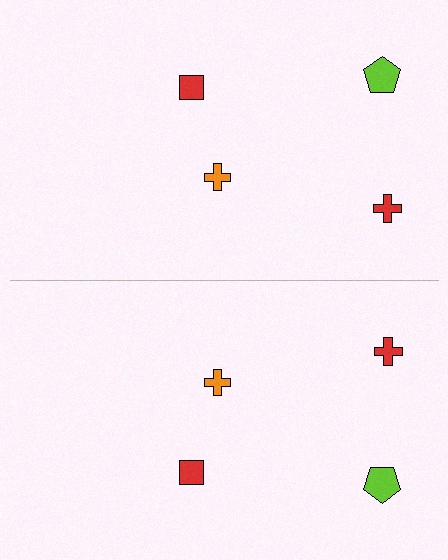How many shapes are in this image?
There are 8 shapes in this image.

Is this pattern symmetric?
Yes, this pattern has bilateral (reflection) symmetry.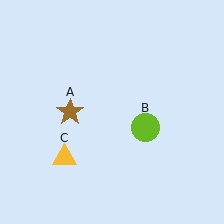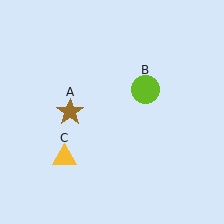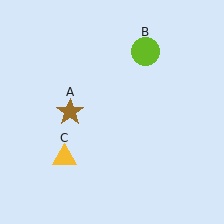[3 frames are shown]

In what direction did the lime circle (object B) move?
The lime circle (object B) moved up.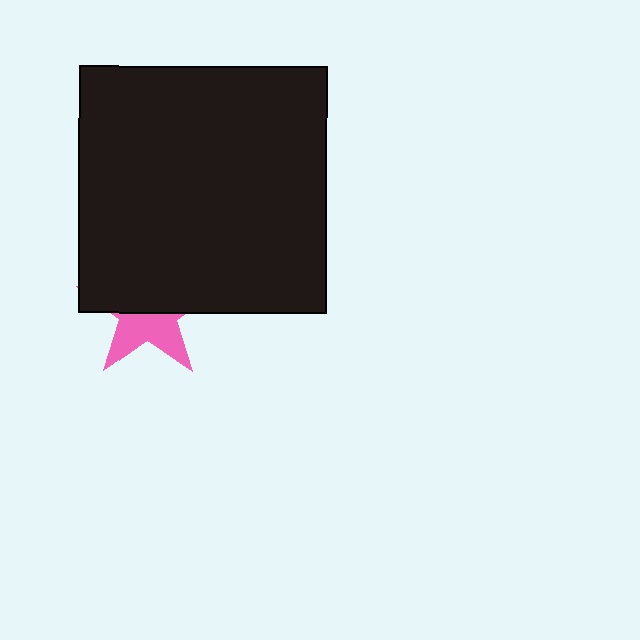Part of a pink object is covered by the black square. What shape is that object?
It is a star.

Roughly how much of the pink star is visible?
A small part of it is visible (roughly 43%).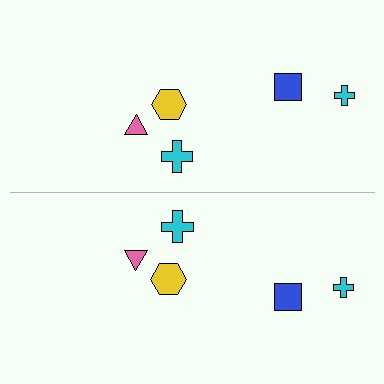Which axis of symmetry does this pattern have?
The pattern has a horizontal axis of symmetry running through the center of the image.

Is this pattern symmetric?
Yes, this pattern has bilateral (reflection) symmetry.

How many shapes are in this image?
There are 10 shapes in this image.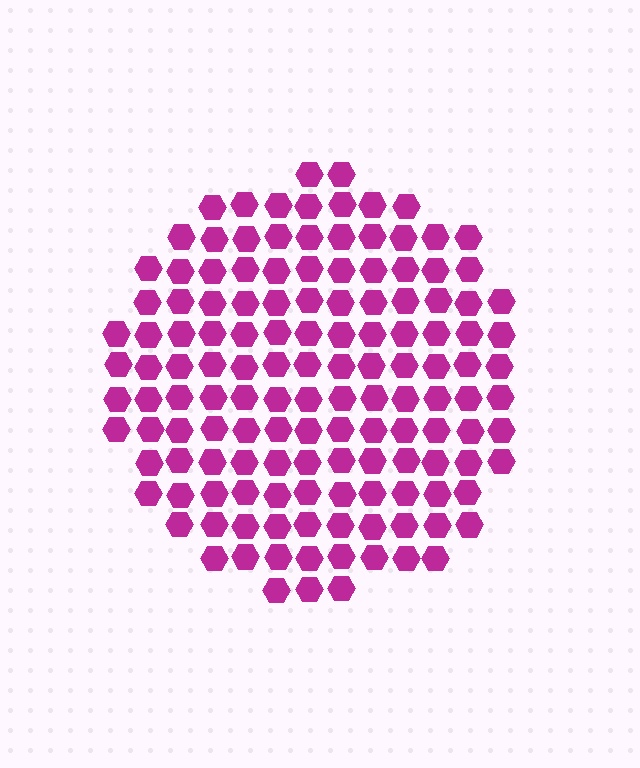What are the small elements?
The small elements are hexagons.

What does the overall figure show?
The overall figure shows a circle.